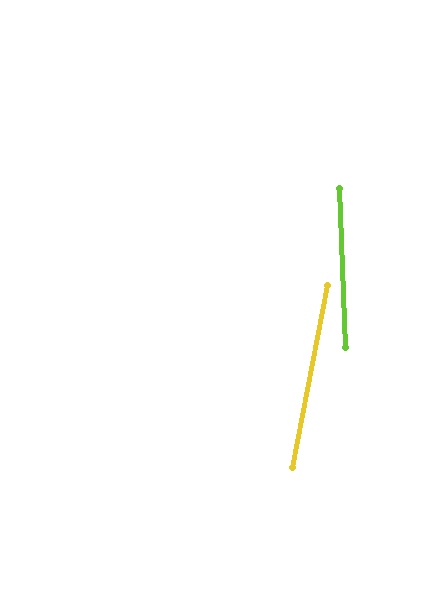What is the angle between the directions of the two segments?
Approximately 13 degrees.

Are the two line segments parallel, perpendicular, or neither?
Neither parallel nor perpendicular — they differ by about 13°.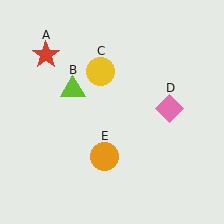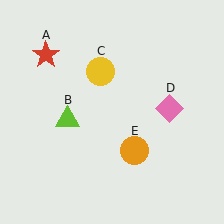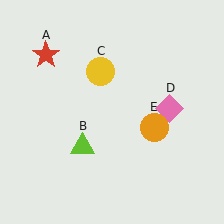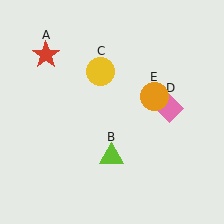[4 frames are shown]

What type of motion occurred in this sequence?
The lime triangle (object B), orange circle (object E) rotated counterclockwise around the center of the scene.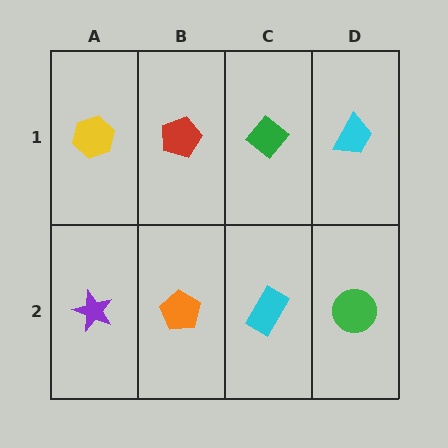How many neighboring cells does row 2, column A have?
2.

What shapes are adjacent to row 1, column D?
A green circle (row 2, column D), a green diamond (row 1, column C).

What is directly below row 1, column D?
A green circle.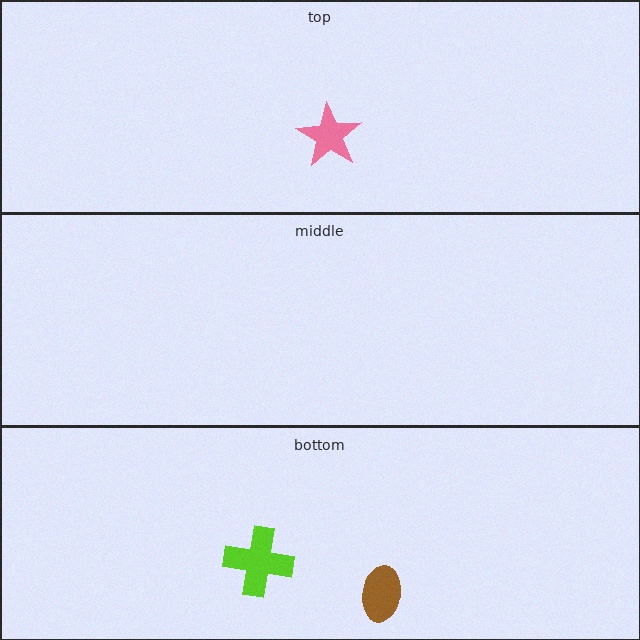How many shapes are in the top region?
1.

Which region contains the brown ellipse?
The bottom region.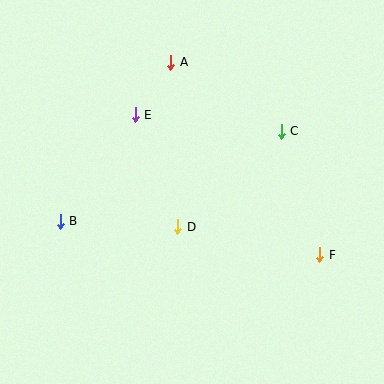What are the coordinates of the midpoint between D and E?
The midpoint between D and E is at (156, 171).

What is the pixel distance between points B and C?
The distance between B and C is 239 pixels.